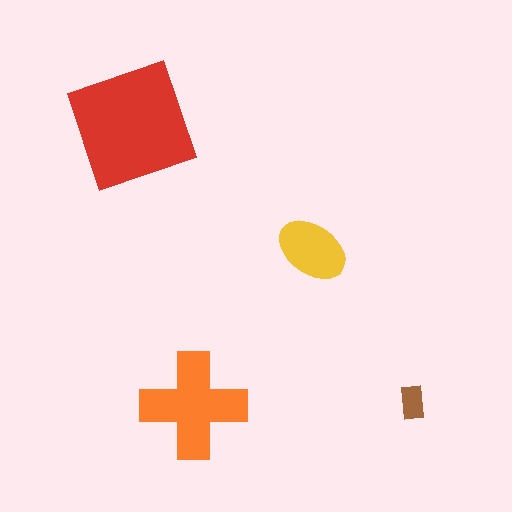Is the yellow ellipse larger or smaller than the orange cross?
Smaller.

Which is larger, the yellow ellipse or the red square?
The red square.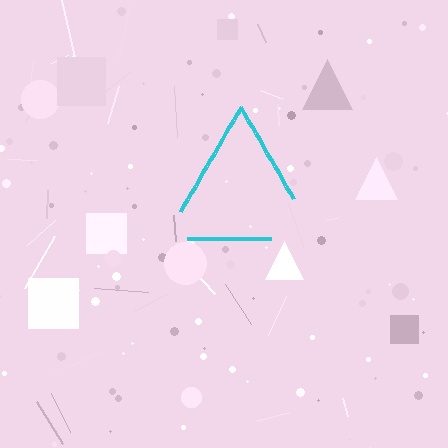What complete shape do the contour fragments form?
The contour fragments form a triangle.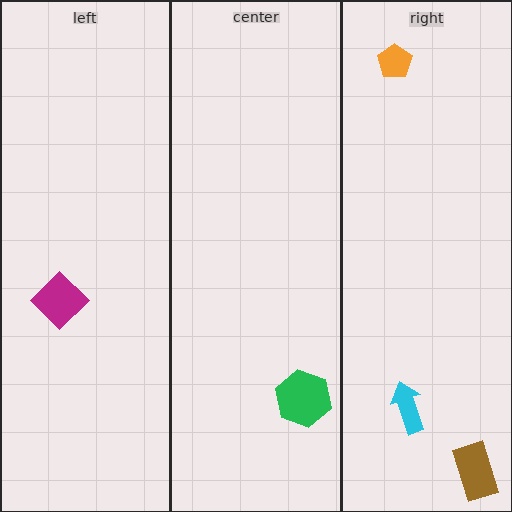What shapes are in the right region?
The orange pentagon, the brown rectangle, the cyan arrow.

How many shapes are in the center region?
1.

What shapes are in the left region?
The magenta diamond.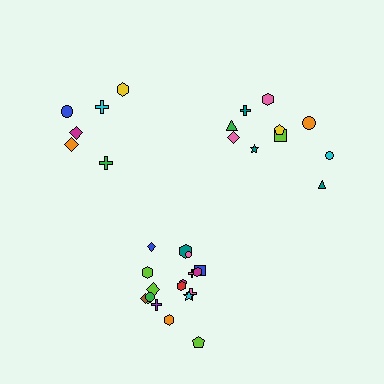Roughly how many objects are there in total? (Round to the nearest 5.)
Roughly 35 objects in total.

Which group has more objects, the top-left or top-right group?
The top-right group.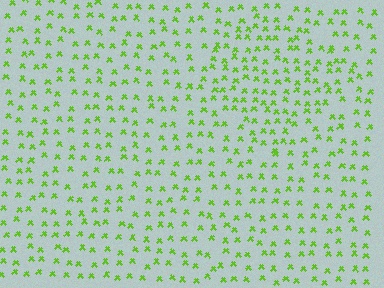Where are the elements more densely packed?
The elements are more densely packed inside the diamond boundary.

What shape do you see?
I see a diamond.